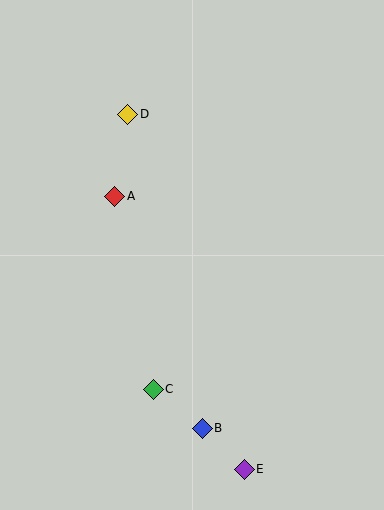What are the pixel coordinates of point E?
Point E is at (244, 469).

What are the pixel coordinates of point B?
Point B is at (202, 428).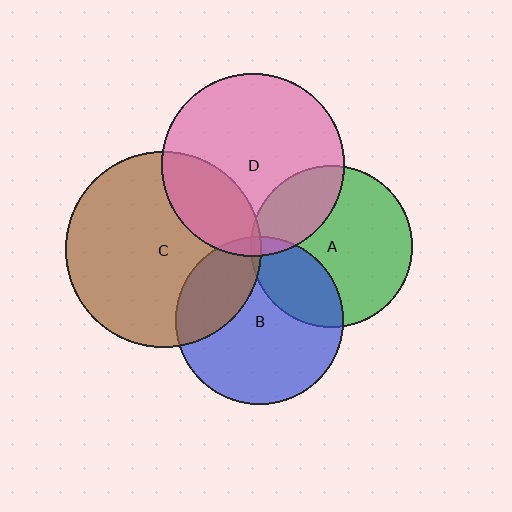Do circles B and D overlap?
Yes.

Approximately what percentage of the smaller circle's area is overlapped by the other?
Approximately 5%.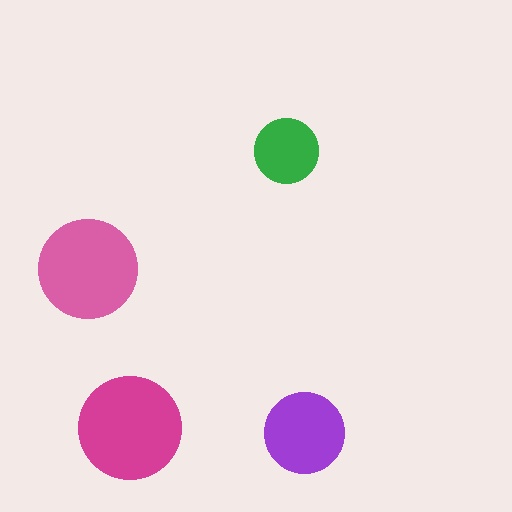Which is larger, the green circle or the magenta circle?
The magenta one.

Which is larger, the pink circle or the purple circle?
The pink one.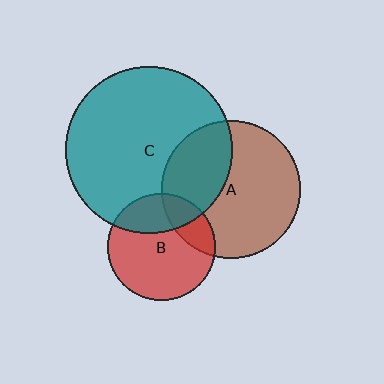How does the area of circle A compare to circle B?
Approximately 1.7 times.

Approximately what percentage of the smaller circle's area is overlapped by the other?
Approximately 35%.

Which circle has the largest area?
Circle C (teal).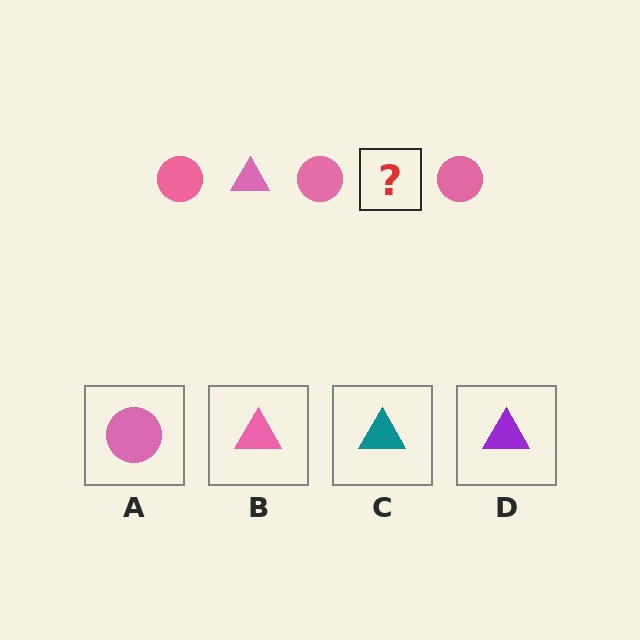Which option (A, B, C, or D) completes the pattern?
B.